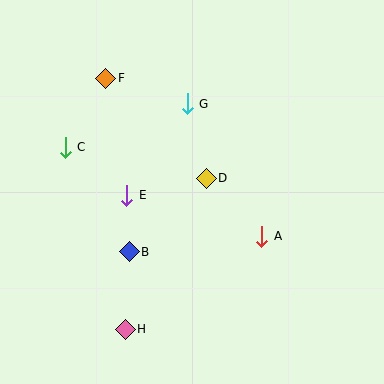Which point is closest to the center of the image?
Point D at (206, 178) is closest to the center.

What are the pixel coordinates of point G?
Point G is at (187, 104).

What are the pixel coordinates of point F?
Point F is at (106, 78).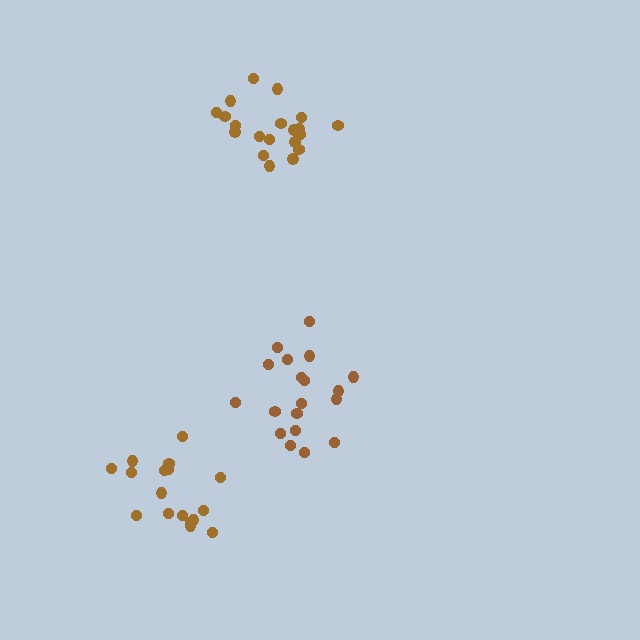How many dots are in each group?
Group 1: 20 dots, Group 2: 17 dots, Group 3: 19 dots (56 total).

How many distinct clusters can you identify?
There are 3 distinct clusters.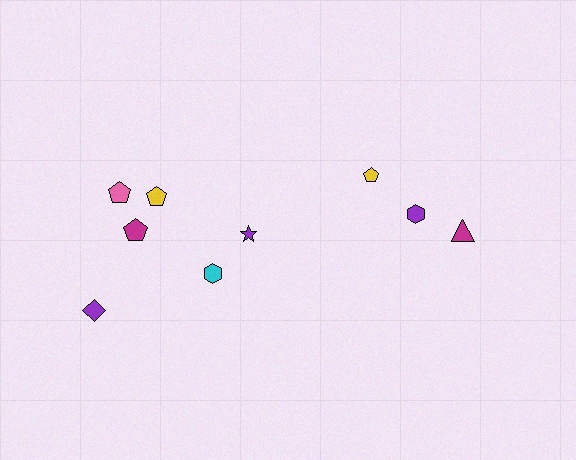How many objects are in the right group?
There are 3 objects.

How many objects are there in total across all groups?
There are 9 objects.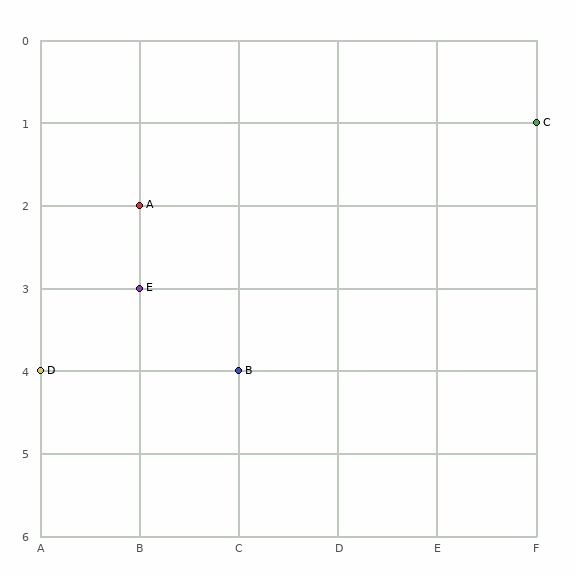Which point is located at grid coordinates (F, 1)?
Point C is at (F, 1).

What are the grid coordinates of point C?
Point C is at grid coordinates (F, 1).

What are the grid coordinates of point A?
Point A is at grid coordinates (B, 2).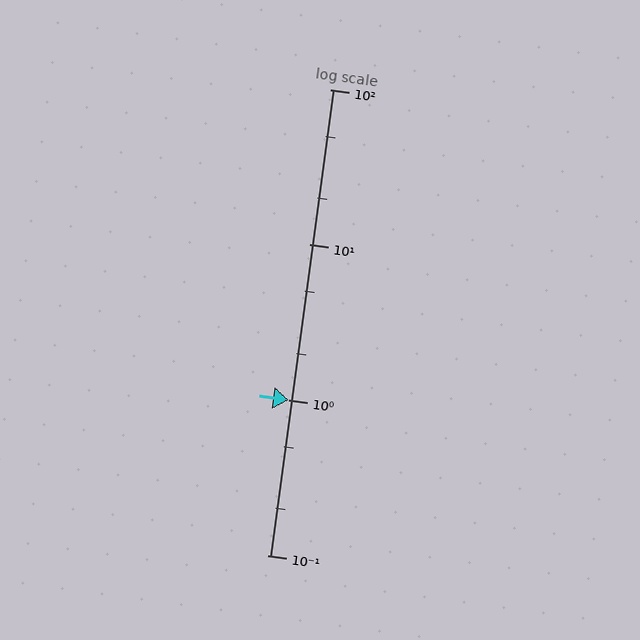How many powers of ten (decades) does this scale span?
The scale spans 3 decades, from 0.1 to 100.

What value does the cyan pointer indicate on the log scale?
The pointer indicates approximately 1.